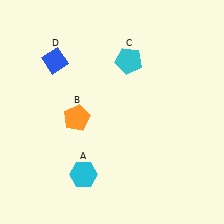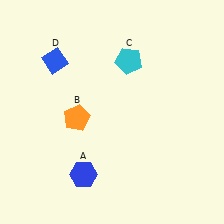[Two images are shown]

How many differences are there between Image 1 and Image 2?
There is 1 difference between the two images.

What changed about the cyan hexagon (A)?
In Image 1, A is cyan. In Image 2, it changed to blue.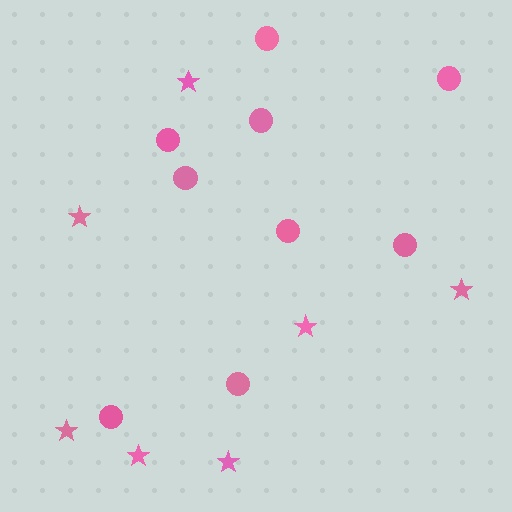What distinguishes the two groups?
There are 2 groups: one group of stars (7) and one group of circles (9).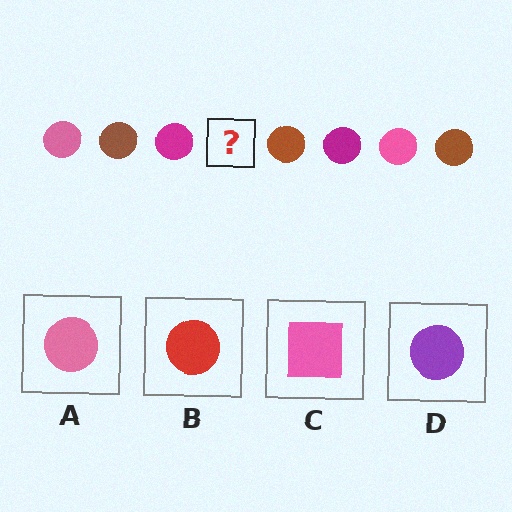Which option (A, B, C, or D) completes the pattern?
A.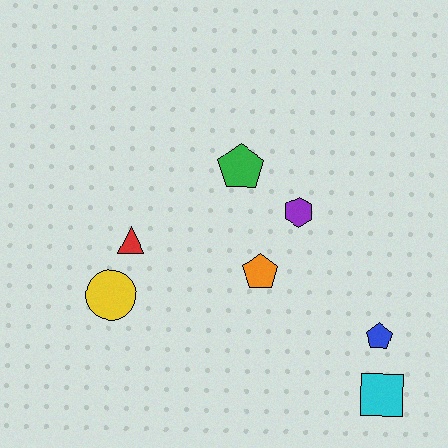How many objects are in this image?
There are 7 objects.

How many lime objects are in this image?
There are no lime objects.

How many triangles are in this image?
There is 1 triangle.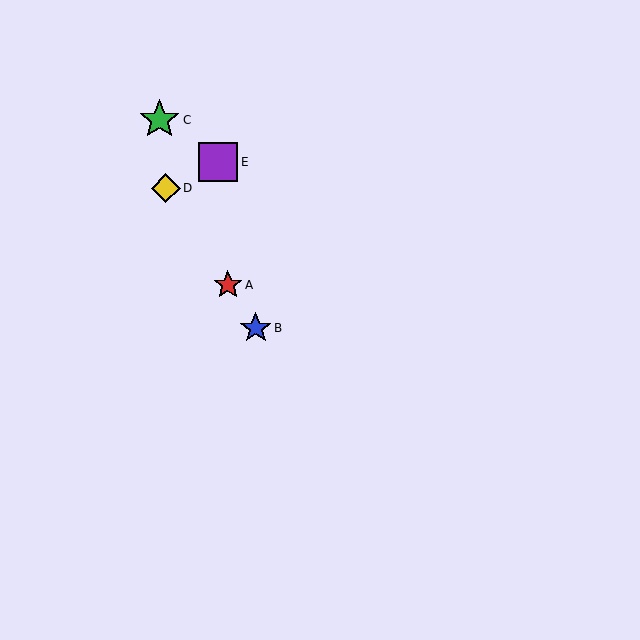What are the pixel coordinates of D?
Object D is at (166, 188).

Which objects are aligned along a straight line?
Objects A, B, D are aligned along a straight line.